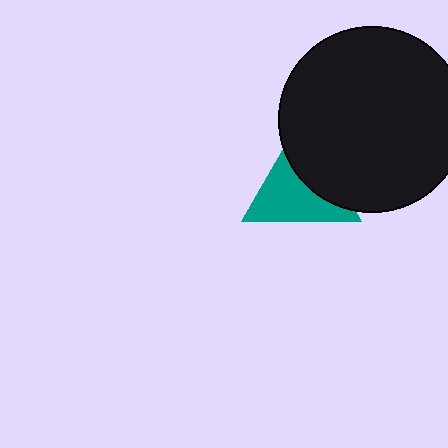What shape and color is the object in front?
The object in front is a black circle.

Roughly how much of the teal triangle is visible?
About half of it is visible (roughly 59%).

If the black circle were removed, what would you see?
You would see the complete teal triangle.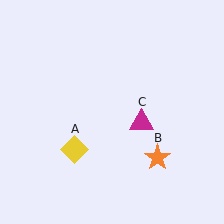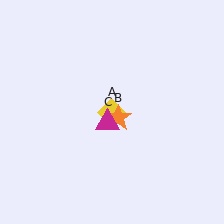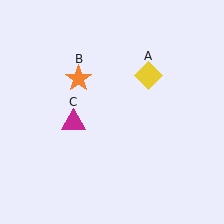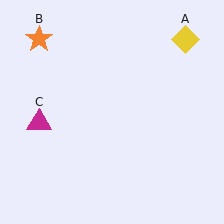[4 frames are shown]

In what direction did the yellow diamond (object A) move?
The yellow diamond (object A) moved up and to the right.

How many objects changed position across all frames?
3 objects changed position: yellow diamond (object A), orange star (object B), magenta triangle (object C).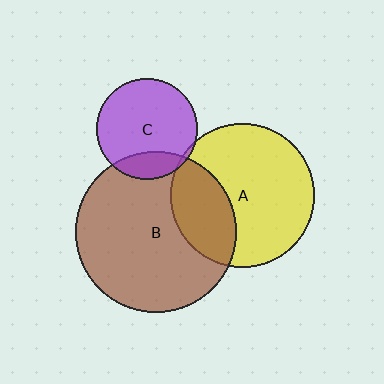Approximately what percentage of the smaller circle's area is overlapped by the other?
Approximately 20%.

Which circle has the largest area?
Circle B (brown).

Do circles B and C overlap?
Yes.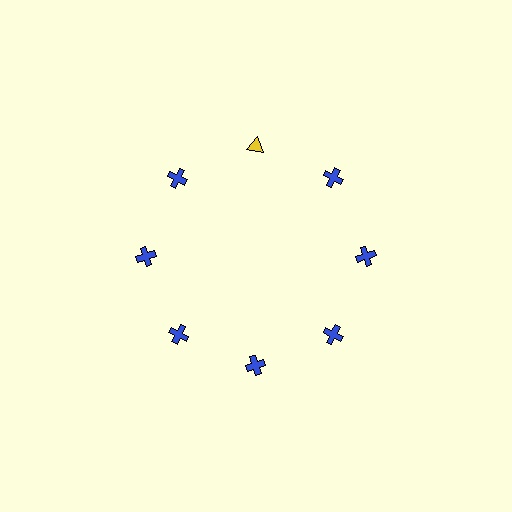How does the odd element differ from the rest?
It differs in both color (yellow instead of blue) and shape (triangle instead of cross).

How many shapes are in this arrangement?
There are 8 shapes arranged in a ring pattern.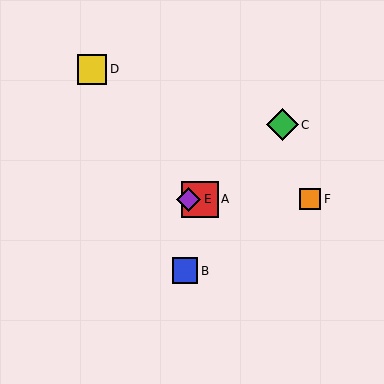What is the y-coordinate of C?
Object C is at y≈125.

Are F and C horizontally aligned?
No, F is at y≈199 and C is at y≈125.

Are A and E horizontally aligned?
Yes, both are at y≈199.